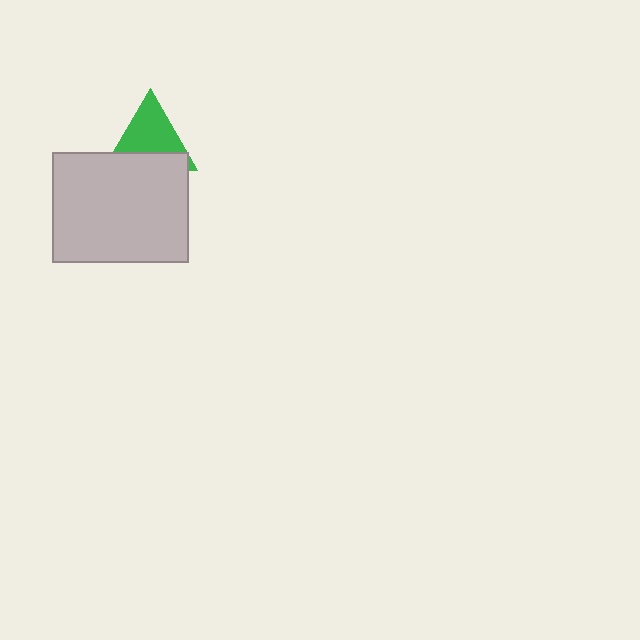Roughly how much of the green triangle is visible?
About half of it is visible (roughly 60%).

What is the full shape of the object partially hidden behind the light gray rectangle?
The partially hidden object is a green triangle.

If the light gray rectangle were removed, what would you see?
You would see the complete green triangle.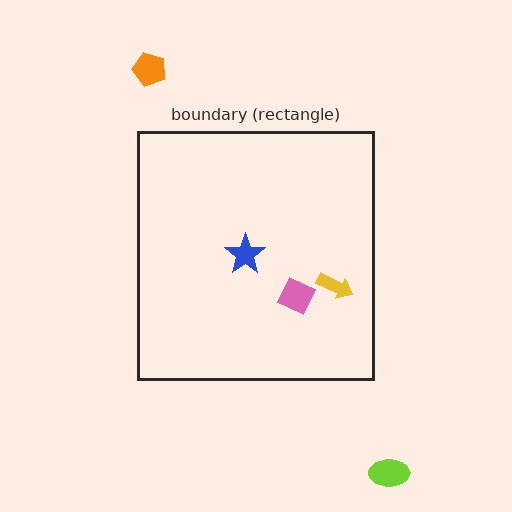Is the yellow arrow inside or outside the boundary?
Inside.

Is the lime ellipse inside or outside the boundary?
Outside.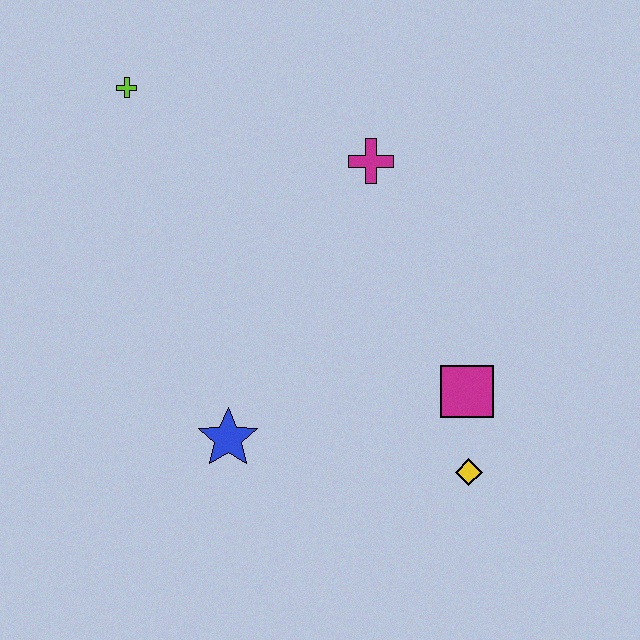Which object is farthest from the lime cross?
The yellow diamond is farthest from the lime cross.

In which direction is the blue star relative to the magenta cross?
The blue star is below the magenta cross.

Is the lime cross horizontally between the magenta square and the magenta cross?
No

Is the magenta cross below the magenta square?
No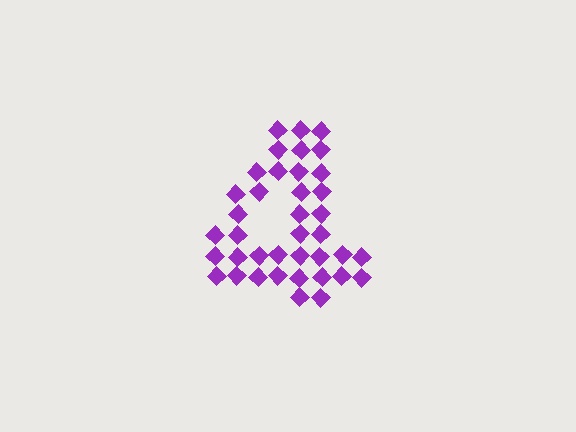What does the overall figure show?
The overall figure shows the digit 4.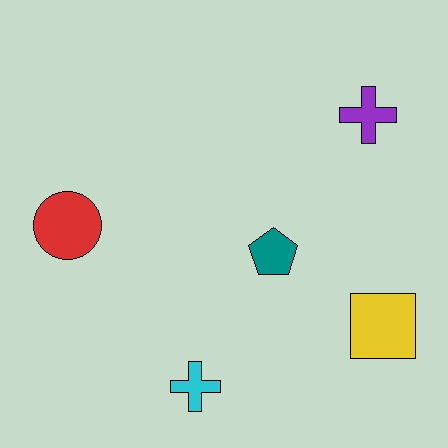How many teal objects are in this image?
There is 1 teal object.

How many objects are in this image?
There are 5 objects.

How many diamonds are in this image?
There are no diamonds.